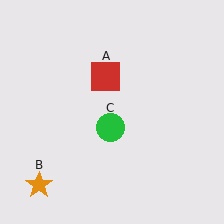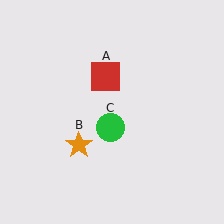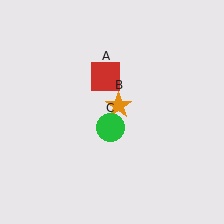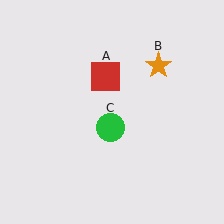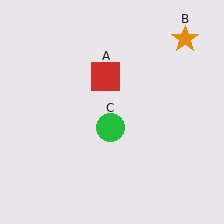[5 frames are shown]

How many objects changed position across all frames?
1 object changed position: orange star (object B).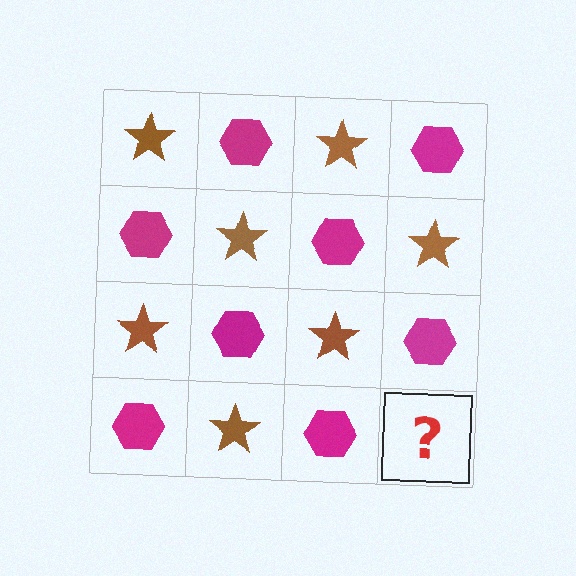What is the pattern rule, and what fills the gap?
The rule is that it alternates brown star and magenta hexagon in a checkerboard pattern. The gap should be filled with a brown star.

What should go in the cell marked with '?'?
The missing cell should contain a brown star.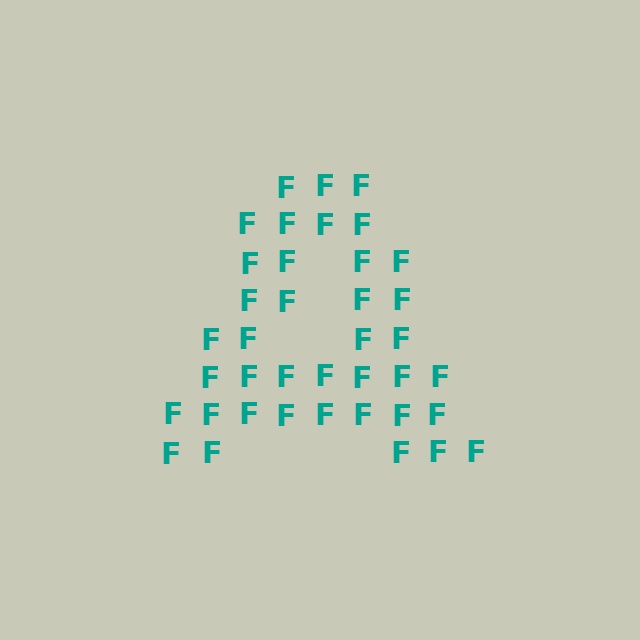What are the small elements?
The small elements are letter F's.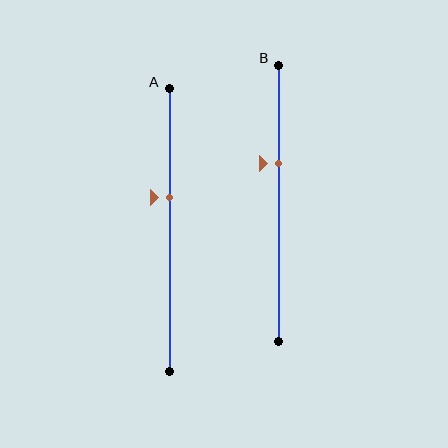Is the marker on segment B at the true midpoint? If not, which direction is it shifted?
No, the marker on segment B is shifted upward by about 14% of the segment length.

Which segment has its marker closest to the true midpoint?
Segment A has its marker closest to the true midpoint.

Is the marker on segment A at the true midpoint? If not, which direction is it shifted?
No, the marker on segment A is shifted upward by about 11% of the segment length.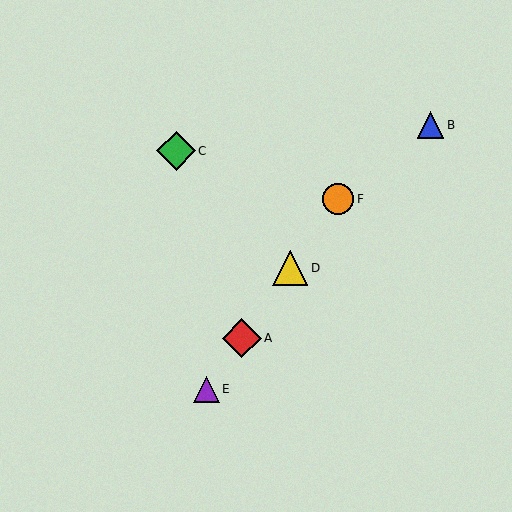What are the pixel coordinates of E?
Object E is at (207, 389).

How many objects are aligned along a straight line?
4 objects (A, D, E, F) are aligned along a straight line.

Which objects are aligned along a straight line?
Objects A, D, E, F are aligned along a straight line.